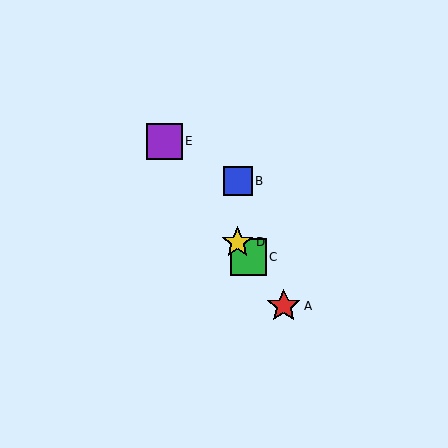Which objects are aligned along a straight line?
Objects A, C, D, E are aligned along a straight line.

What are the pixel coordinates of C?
Object C is at (248, 257).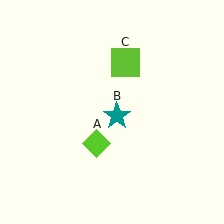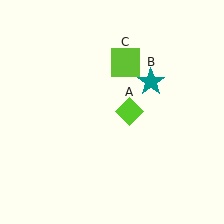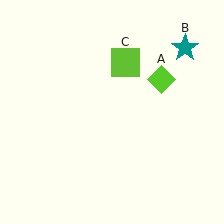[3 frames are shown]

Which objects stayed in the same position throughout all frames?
Lime square (object C) remained stationary.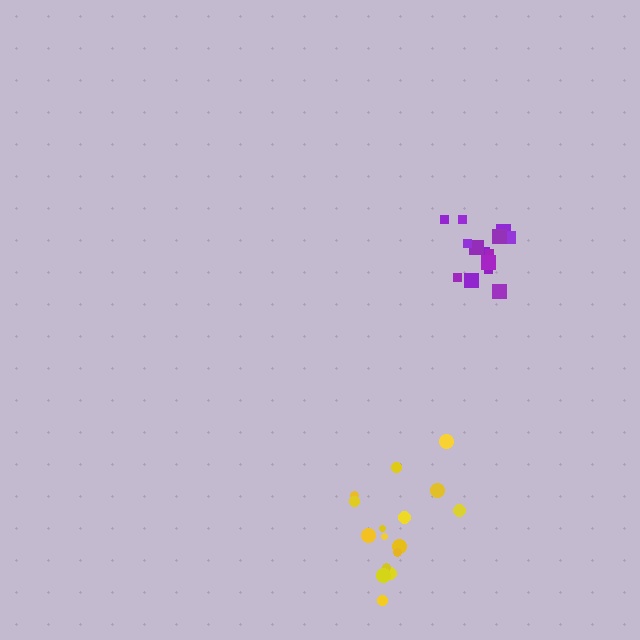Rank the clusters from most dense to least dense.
purple, yellow.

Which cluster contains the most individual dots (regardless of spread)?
Yellow (16).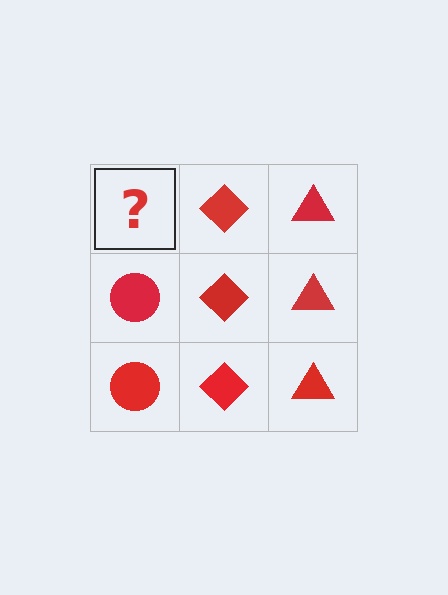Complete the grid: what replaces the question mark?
The question mark should be replaced with a red circle.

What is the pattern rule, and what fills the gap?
The rule is that each column has a consistent shape. The gap should be filled with a red circle.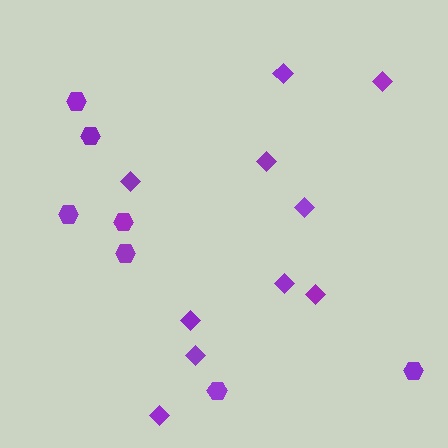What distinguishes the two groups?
There are 2 groups: one group of hexagons (7) and one group of diamonds (10).